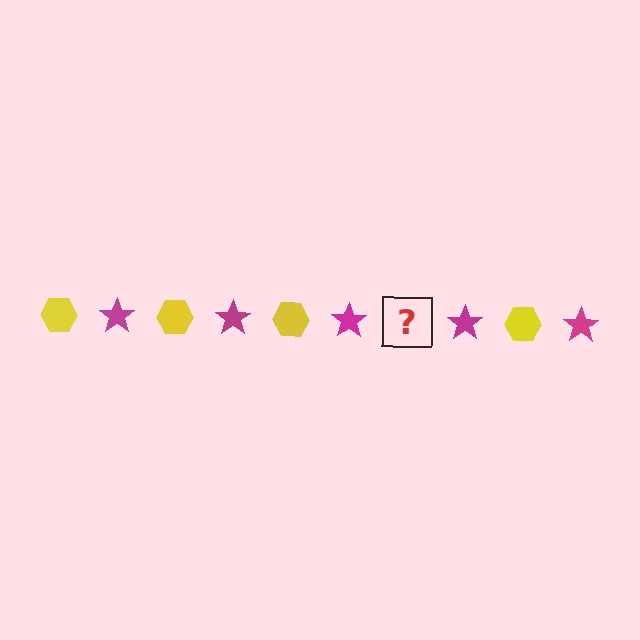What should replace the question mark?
The question mark should be replaced with a yellow hexagon.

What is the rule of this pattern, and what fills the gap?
The rule is that the pattern alternates between yellow hexagon and magenta star. The gap should be filled with a yellow hexagon.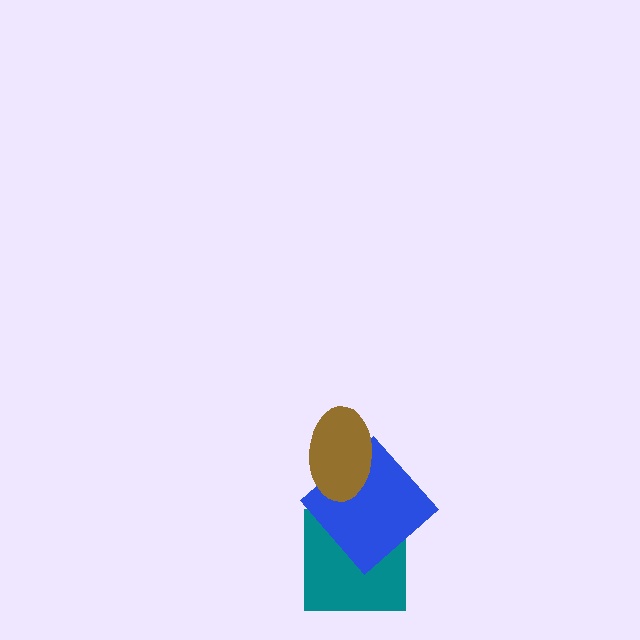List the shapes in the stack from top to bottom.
From top to bottom: the brown ellipse, the blue diamond, the teal square.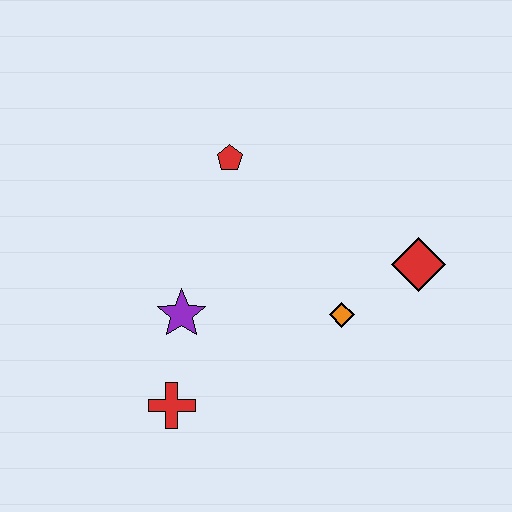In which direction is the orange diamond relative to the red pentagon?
The orange diamond is below the red pentagon.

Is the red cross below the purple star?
Yes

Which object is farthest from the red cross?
The red diamond is farthest from the red cross.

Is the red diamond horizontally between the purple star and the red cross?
No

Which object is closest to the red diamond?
The orange diamond is closest to the red diamond.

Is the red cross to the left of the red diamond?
Yes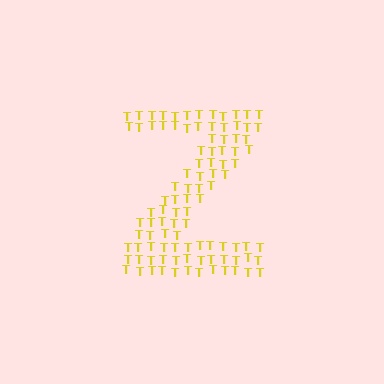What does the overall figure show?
The overall figure shows the letter Z.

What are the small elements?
The small elements are letter T's.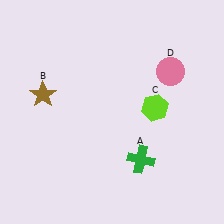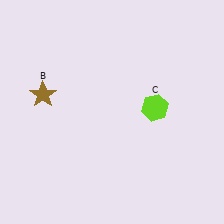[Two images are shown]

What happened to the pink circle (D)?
The pink circle (D) was removed in Image 2. It was in the top-right area of Image 1.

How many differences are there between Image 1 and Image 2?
There are 2 differences between the two images.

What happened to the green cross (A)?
The green cross (A) was removed in Image 2. It was in the bottom-right area of Image 1.